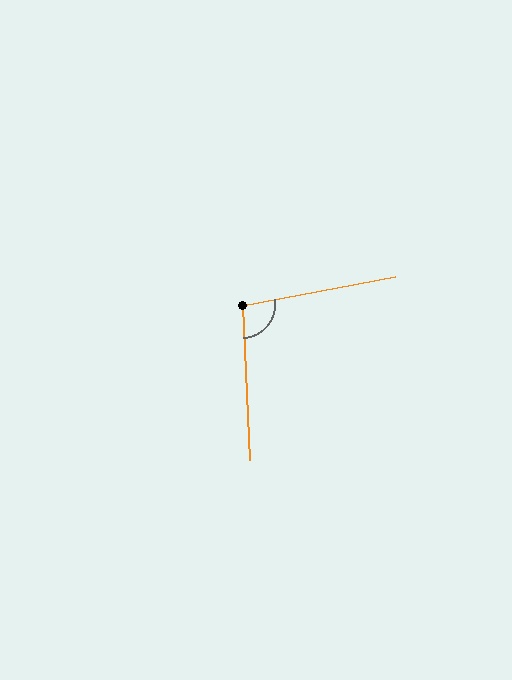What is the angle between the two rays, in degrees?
Approximately 98 degrees.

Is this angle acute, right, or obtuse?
It is obtuse.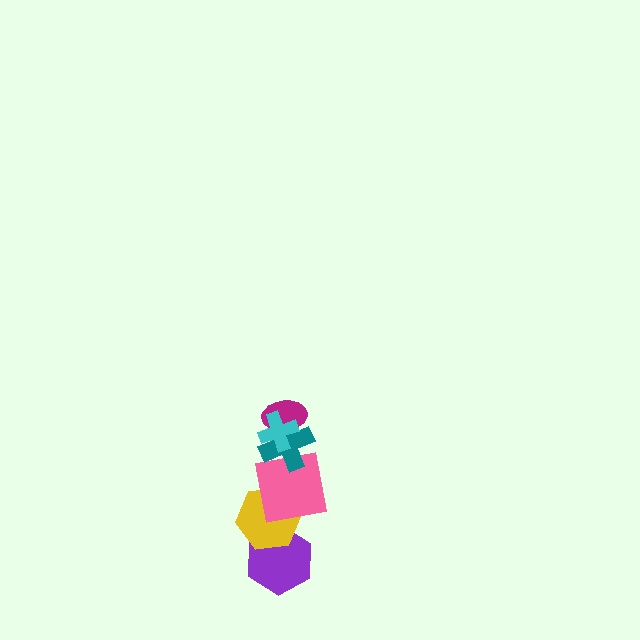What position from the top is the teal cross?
The teal cross is 3rd from the top.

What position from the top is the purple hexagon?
The purple hexagon is 6th from the top.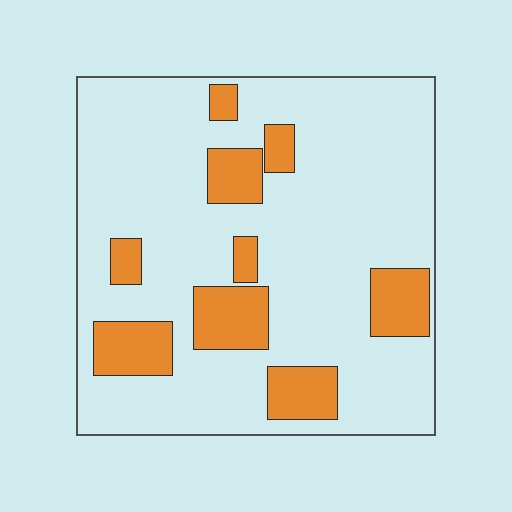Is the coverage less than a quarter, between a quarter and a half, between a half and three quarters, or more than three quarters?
Less than a quarter.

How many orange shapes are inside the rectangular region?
9.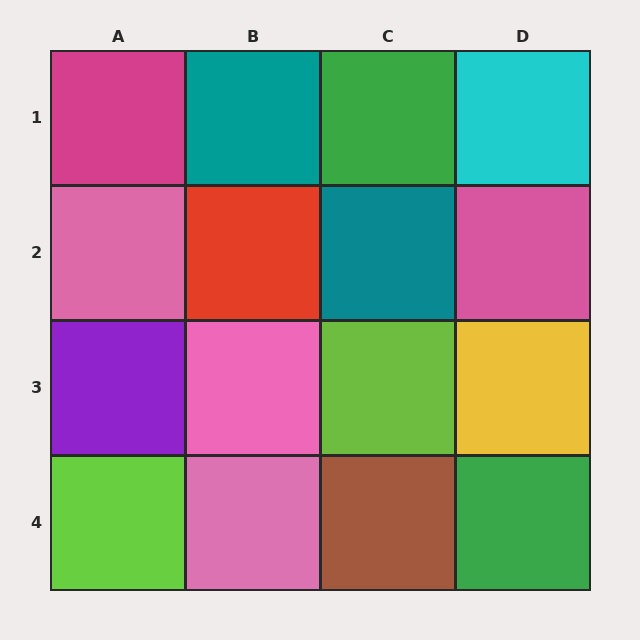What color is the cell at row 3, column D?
Yellow.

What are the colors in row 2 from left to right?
Pink, red, teal, pink.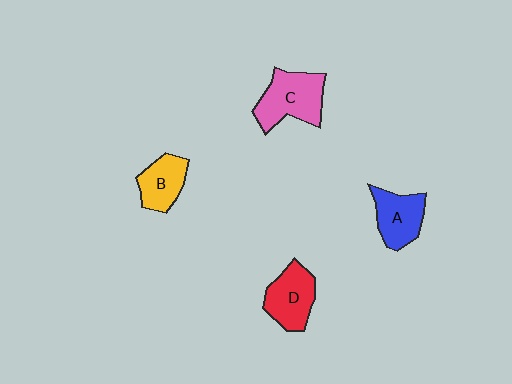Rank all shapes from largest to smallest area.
From largest to smallest: C (pink), D (red), A (blue), B (yellow).